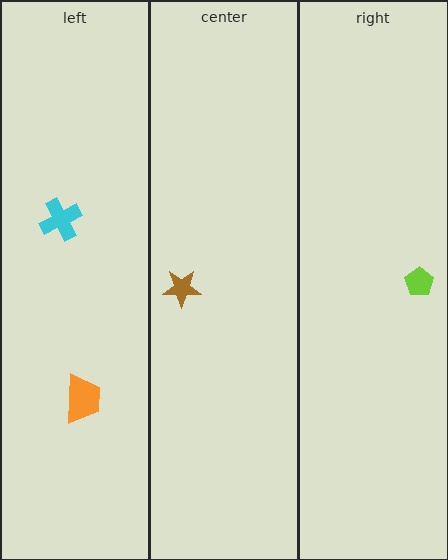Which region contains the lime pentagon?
The right region.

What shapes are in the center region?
The brown star.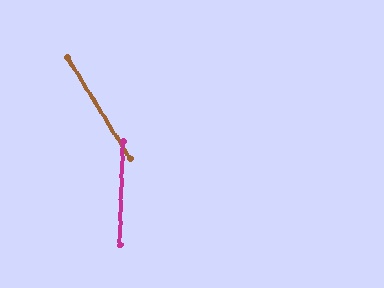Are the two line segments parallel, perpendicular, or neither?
Neither parallel nor perpendicular — they differ by about 34°.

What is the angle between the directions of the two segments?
Approximately 34 degrees.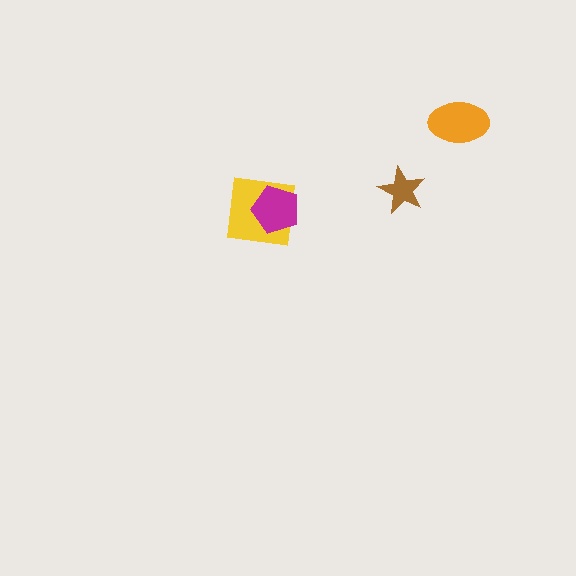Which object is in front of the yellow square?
The magenta pentagon is in front of the yellow square.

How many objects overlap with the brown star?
0 objects overlap with the brown star.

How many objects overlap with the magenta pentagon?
1 object overlaps with the magenta pentagon.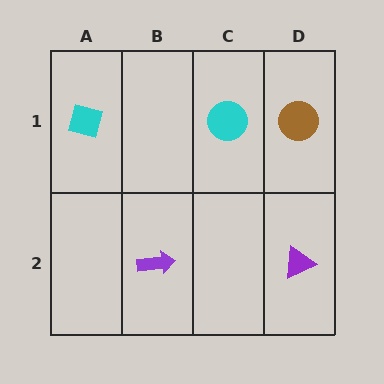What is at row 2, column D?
A purple triangle.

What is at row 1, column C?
A cyan circle.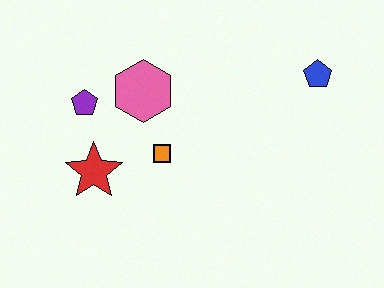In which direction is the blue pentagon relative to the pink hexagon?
The blue pentagon is to the right of the pink hexagon.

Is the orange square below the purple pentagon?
Yes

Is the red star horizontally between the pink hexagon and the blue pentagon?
No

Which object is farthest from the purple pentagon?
The blue pentagon is farthest from the purple pentagon.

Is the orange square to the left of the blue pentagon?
Yes